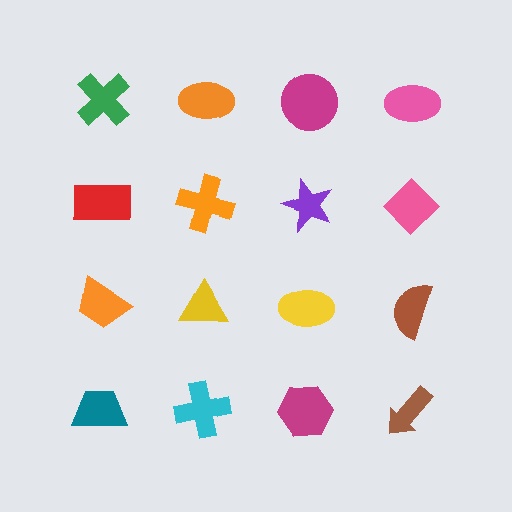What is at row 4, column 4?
A brown arrow.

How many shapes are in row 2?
4 shapes.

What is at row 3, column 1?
An orange trapezoid.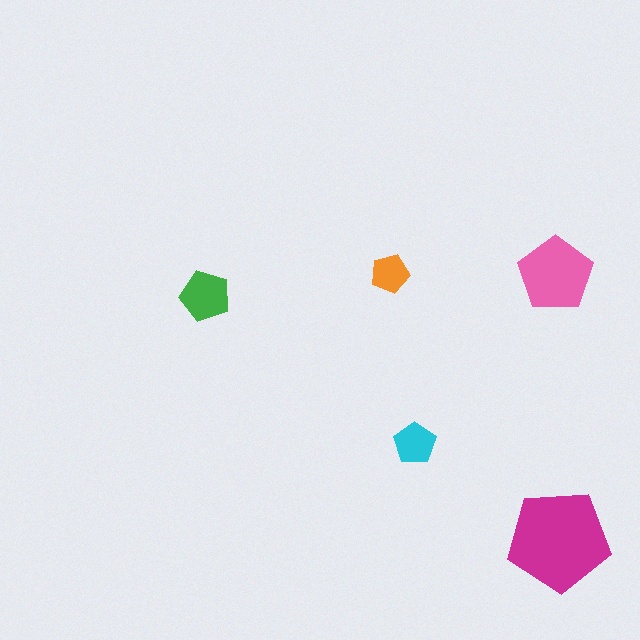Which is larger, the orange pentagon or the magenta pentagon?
The magenta one.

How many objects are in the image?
There are 5 objects in the image.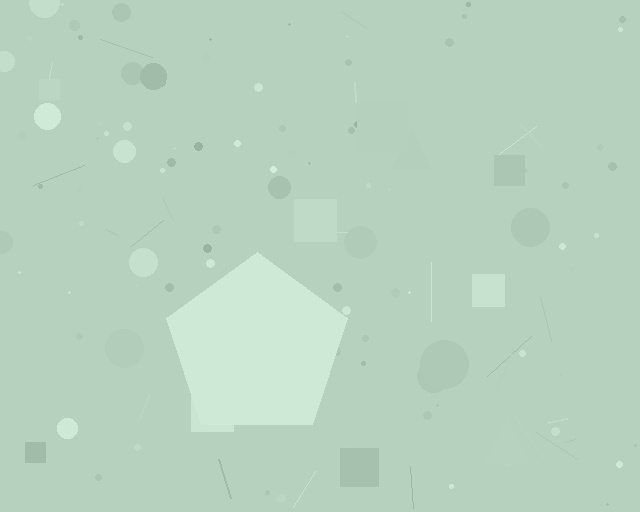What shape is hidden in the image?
A pentagon is hidden in the image.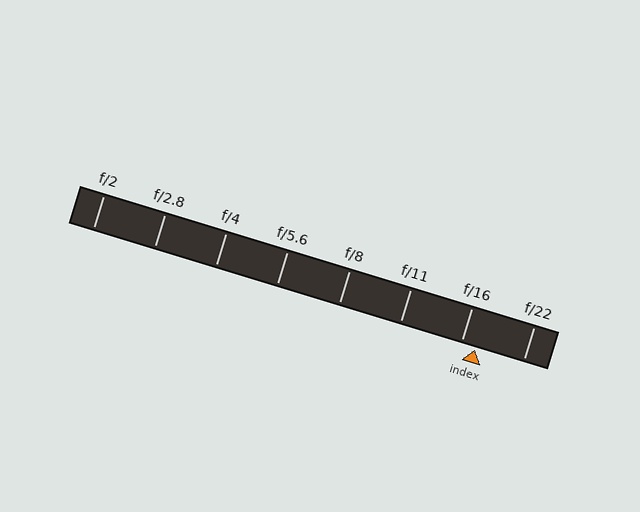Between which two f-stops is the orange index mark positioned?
The index mark is between f/16 and f/22.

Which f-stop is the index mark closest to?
The index mark is closest to f/16.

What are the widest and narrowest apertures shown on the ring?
The widest aperture shown is f/2 and the narrowest is f/22.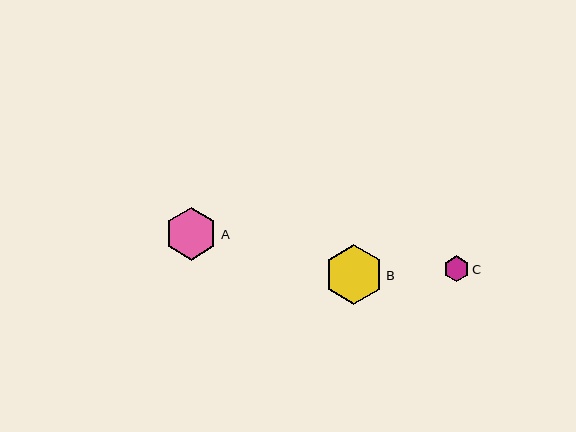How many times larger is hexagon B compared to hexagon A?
Hexagon B is approximately 1.1 times the size of hexagon A.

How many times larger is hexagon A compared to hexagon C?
Hexagon A is approximately 2.0 times the size of hexagon C.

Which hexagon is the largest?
Hexagon B is the largest with a size of approximately 59 pixels.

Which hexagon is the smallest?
Hexagon C is the smallest with a size of approximately 26 pixels.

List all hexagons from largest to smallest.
From largest to smallest: B, A, C.